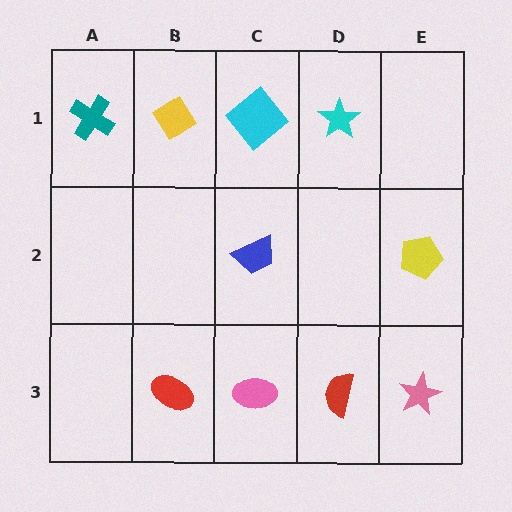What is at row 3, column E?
A pink star.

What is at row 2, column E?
A yellow pentagon.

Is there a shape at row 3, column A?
No, that cell is empty.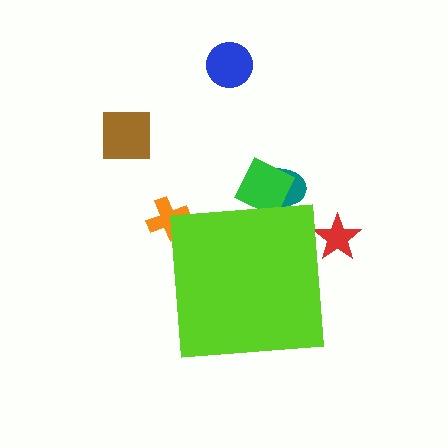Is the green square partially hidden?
Yes, the green square is partially hidden behind the lime square.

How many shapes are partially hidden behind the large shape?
4 shapes are partially hidden.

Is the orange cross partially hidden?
Yes, the orange cross is partially hidden behind the lime square.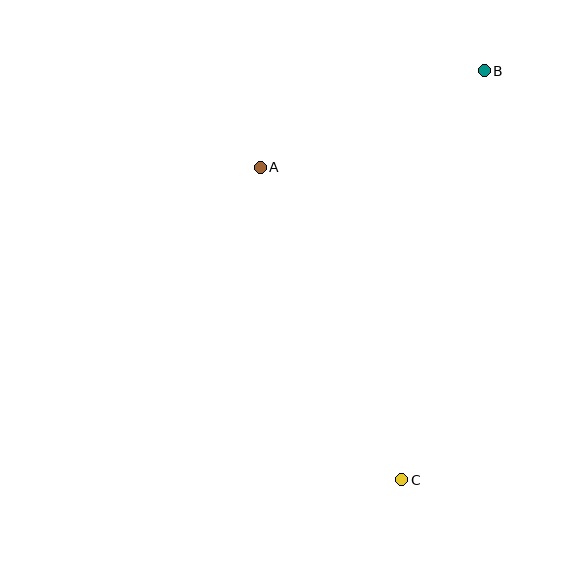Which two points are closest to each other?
Points A and B are closest to each other.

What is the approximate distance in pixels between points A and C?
The distance between A and C is approximately 343 pixels.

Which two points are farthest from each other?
Points B and C are farthest from each other.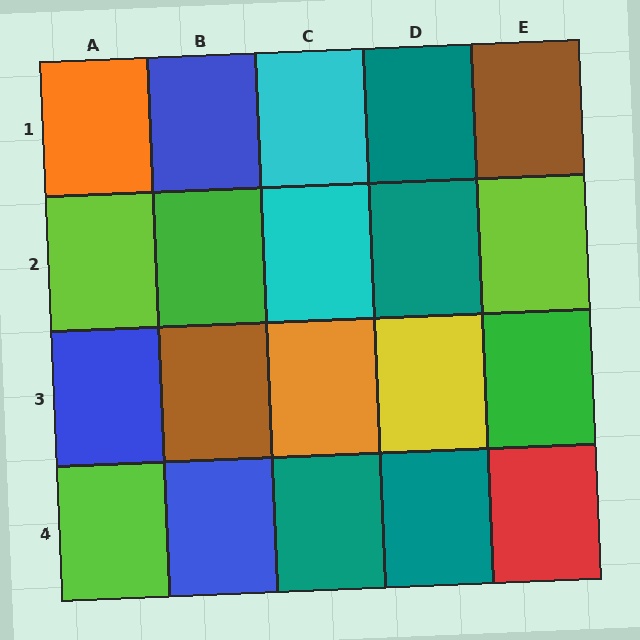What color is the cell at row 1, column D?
Teal.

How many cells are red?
1 cell is red.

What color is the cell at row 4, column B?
Blue.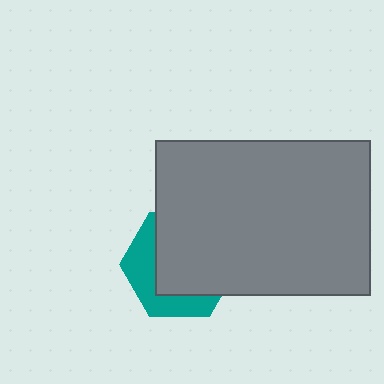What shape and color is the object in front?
The object in front is a gray rectangle.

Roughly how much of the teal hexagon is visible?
A small part of it is visible (roughly 37%).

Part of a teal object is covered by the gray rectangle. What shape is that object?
It is a hexagon.